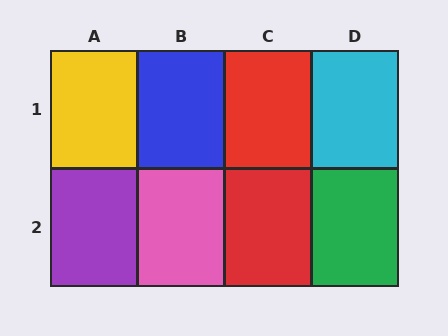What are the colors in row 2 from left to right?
Purple, pink, red, green.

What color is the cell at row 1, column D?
Cyan.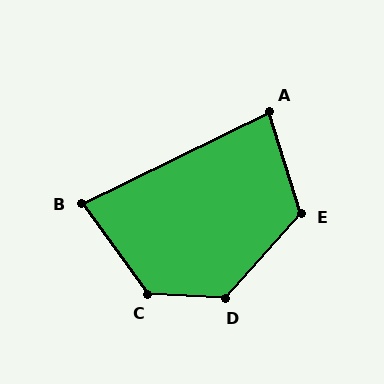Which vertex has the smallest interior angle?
B, at approximately 80 degrees.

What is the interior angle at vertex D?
Approximately 129 degrees (obtuse).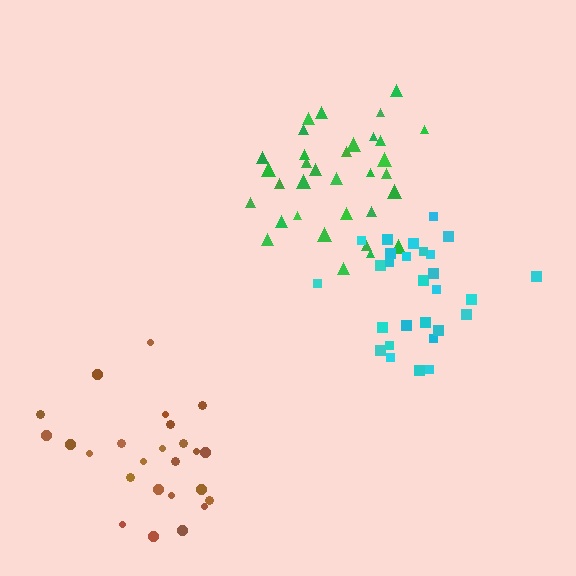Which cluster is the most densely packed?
Green.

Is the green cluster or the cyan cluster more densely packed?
Green.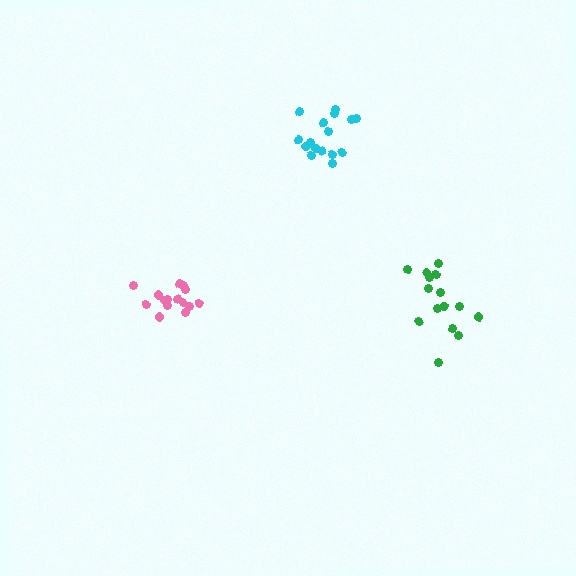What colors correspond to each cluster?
The clusters are colored: pink, green, cyan.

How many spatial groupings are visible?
There are 3 spatial groupings.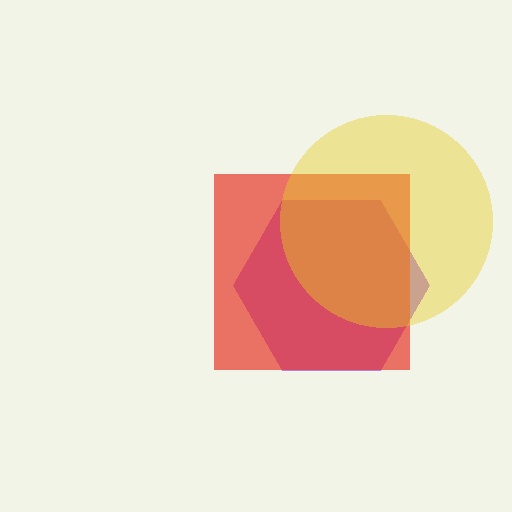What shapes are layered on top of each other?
The layered shapes are: a purple hexagon, a red square, a yellow circle.